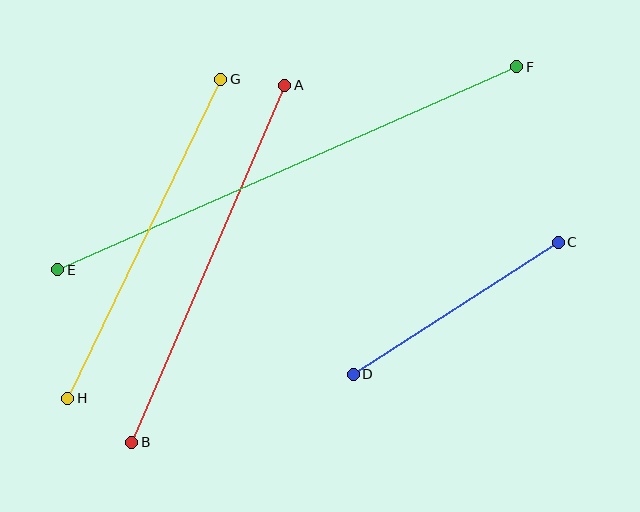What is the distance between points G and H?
The distance is approximately 354 pixels.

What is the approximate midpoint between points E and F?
The midpoint is at approximately (287, 168) pixels.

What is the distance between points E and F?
The distance is approximately 502 pixels.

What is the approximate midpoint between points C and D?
The midpoint is at approximately (456, 308) pixels.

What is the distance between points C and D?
The distance is approximately 244 pixels.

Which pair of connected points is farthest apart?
Points E and F are farthest apart.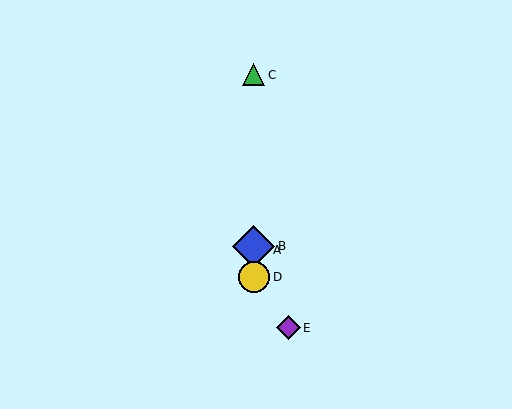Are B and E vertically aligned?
No, B is at x≈254 and E is at x≈288.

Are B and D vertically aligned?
Yes, both are at x≈254.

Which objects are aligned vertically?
Objects A, B, C, D are aligned vertically.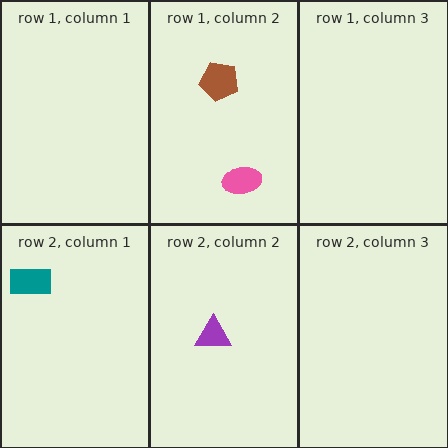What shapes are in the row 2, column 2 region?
The purple triangle.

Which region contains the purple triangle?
The row 2, column 2 region.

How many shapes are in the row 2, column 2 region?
1.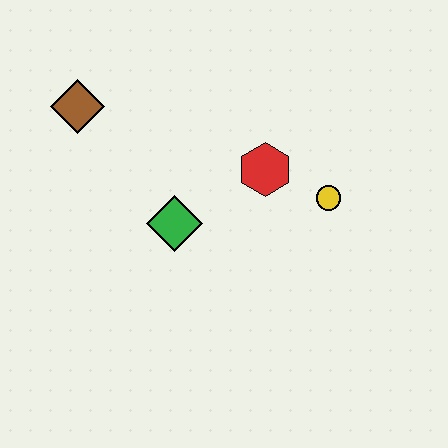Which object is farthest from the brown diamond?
The yellow circle is farthest from the brown diamond.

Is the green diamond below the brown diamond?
Yes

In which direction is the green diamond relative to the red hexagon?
The green diamond is to the left of the red hexagon.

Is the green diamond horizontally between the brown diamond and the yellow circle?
Yes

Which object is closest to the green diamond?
The red hexagon is closest to the green diamond.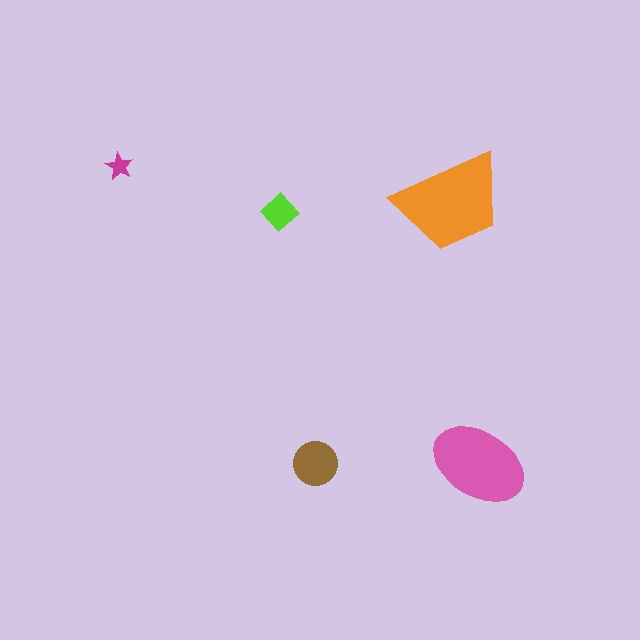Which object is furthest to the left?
The magenta star is leftmost.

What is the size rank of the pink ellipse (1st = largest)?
2nd.